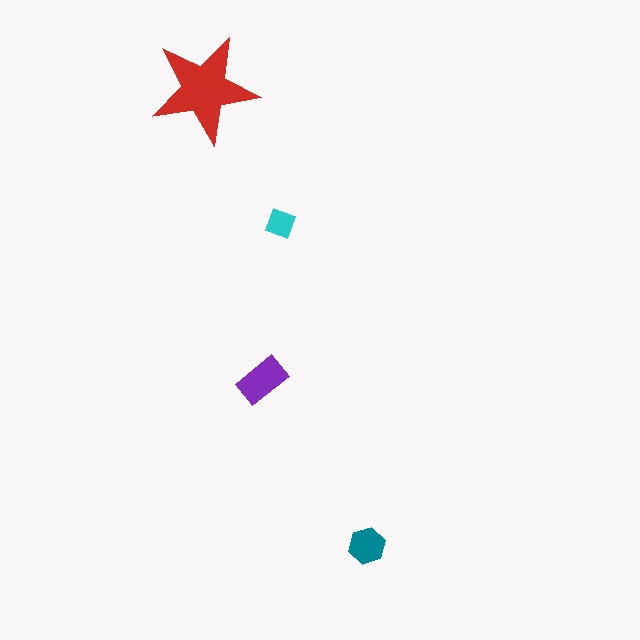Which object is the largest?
The red star.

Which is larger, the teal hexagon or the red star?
The red star.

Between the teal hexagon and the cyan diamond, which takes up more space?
The teal hexagon.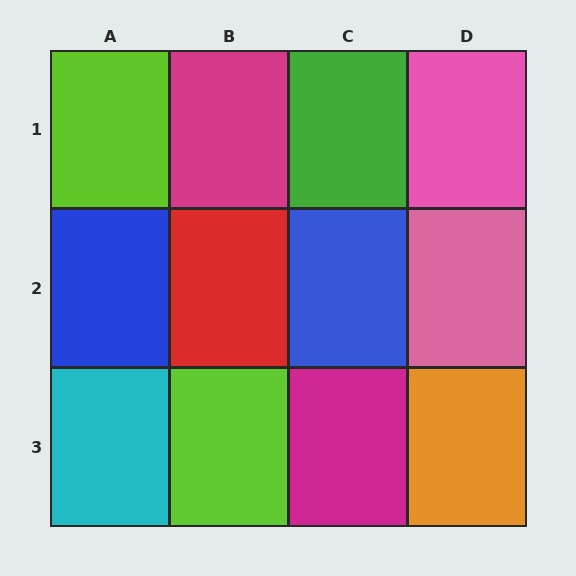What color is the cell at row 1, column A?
Lime.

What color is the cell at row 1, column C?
Green.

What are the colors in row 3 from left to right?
Cyan, lime, magenta, orange.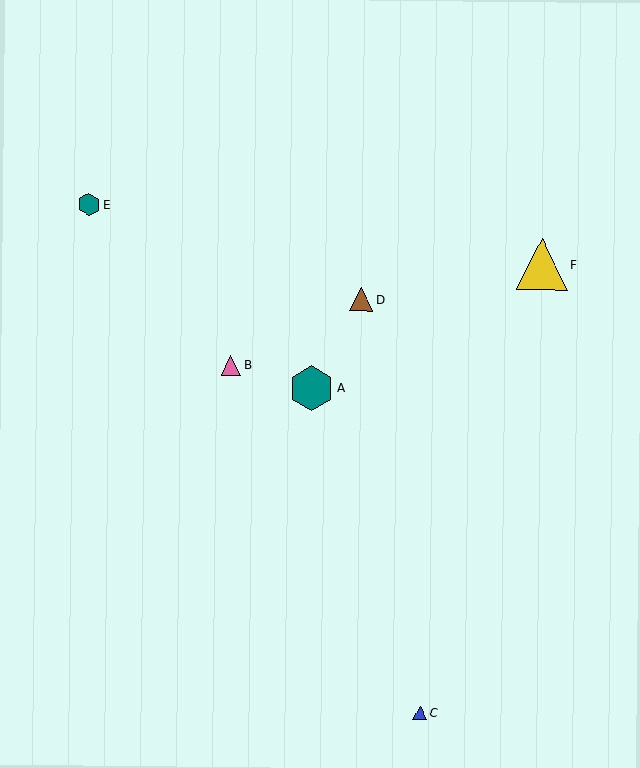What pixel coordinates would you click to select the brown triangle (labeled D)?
Click at (361, 299) to select the brown triangle D.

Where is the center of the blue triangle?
The center of the blue triangle is at (420, 713).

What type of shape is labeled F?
Shape F is a yellow triangle.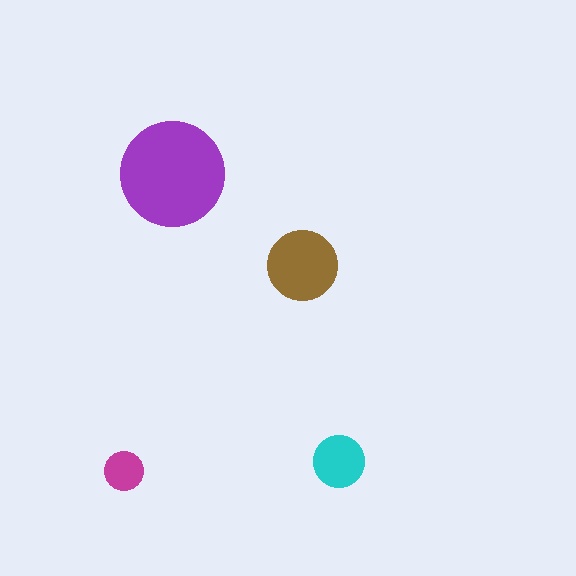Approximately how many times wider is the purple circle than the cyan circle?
About 2 times wider.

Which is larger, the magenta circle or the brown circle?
The brown one.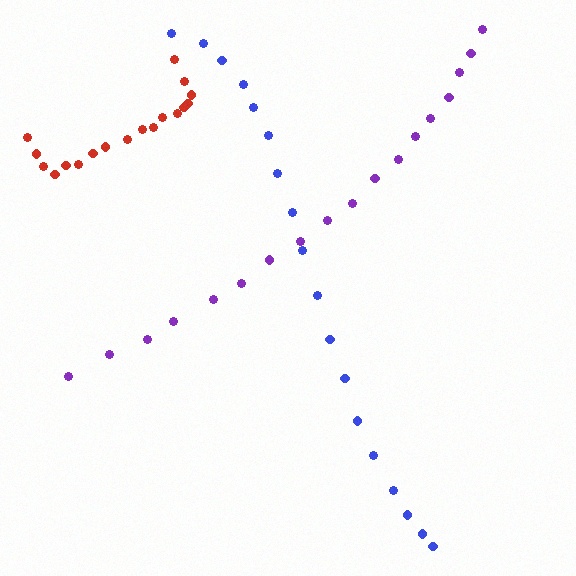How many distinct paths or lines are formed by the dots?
There are 3 distinct paths.